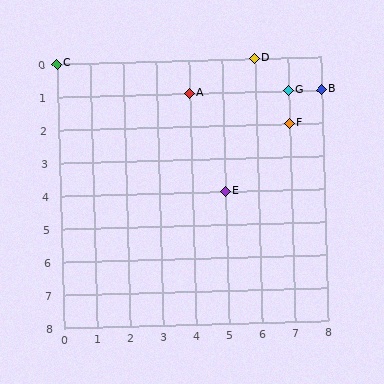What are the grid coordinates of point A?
Point A is at grid coordinates (4, 1).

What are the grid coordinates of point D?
Point D is at grid coordinates (6, 0).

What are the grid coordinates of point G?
Point G is at grid coordinates (7, 1).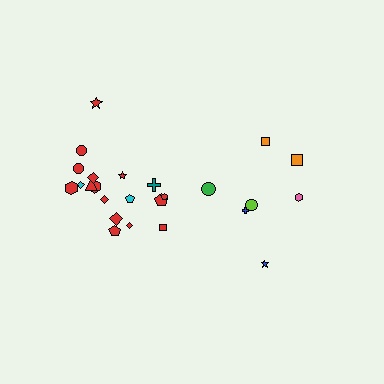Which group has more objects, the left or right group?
The left group.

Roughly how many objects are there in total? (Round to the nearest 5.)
Roughly 25 objects in total.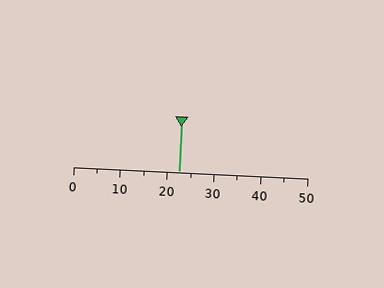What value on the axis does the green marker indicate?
The marker indicates approximately 22.5.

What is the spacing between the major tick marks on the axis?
The major ticks are spaced 10 apart.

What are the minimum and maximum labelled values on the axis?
The axis runs from 0 to 50.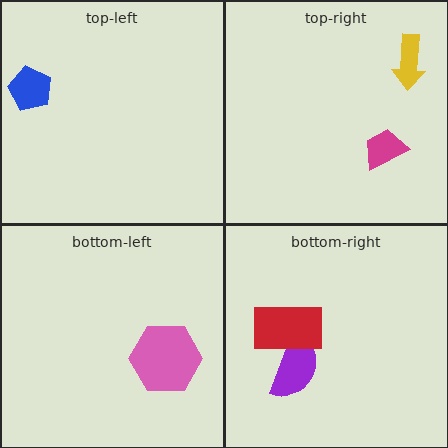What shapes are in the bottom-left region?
The pink hexagon.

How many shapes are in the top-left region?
1.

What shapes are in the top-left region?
The blue pentagon.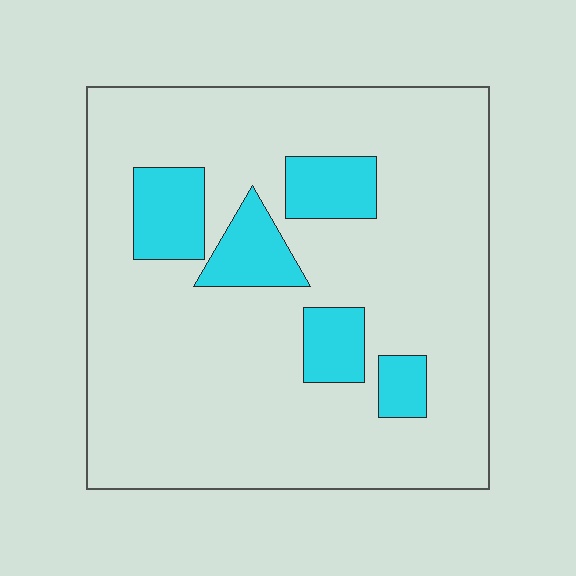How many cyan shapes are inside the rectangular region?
5.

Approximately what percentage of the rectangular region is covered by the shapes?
Approximately 15%.